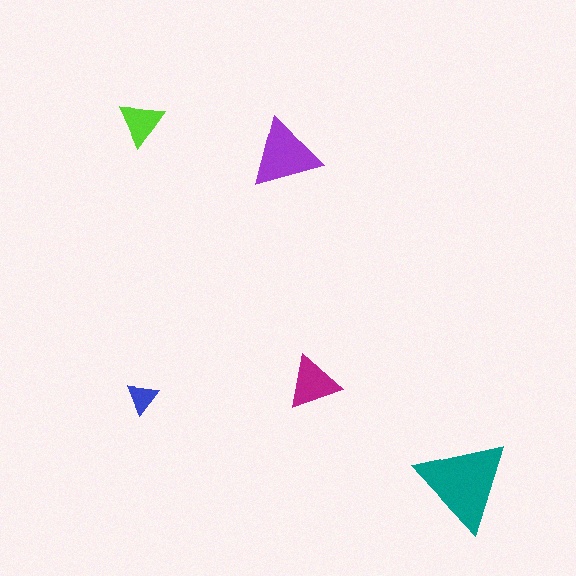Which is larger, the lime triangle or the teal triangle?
The teal one.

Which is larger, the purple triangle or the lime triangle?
The purple one.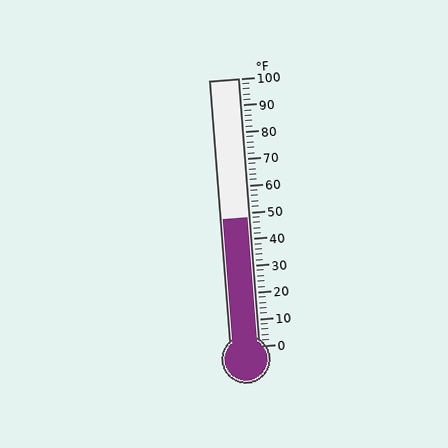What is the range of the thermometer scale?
The thermometer scale ranges from 0°F to 100°F.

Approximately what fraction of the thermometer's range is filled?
The thermometer is filled to approximately 50% of its range.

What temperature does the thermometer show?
The thermometer shows approximately 48°F.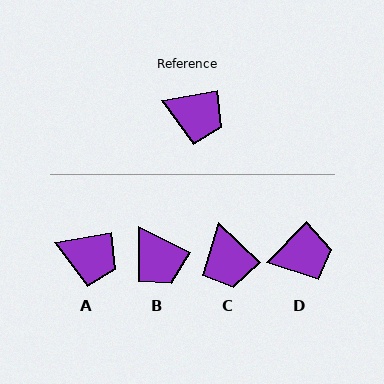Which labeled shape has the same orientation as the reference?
A.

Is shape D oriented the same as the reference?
No, it is off by about 35 degrees.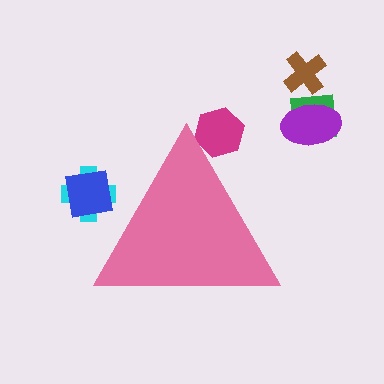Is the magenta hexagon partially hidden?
Yes, the magenta hexagon is partially hidden behind the pink triangle.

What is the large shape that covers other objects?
A pink triangle.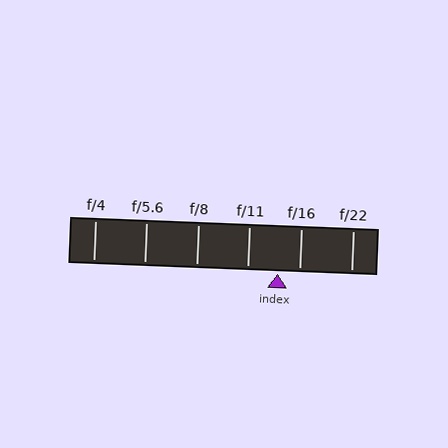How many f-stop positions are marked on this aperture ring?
There are 6 f-stop positions marked.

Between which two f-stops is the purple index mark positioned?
The index mark is between f/11 and f/16.